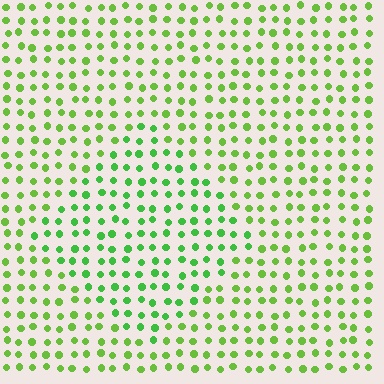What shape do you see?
I see a diamond.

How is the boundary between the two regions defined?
The boundary is defined purely by a slight shift in hue (about 22 degrees). Spacing, size, and orientation are identical on both sides.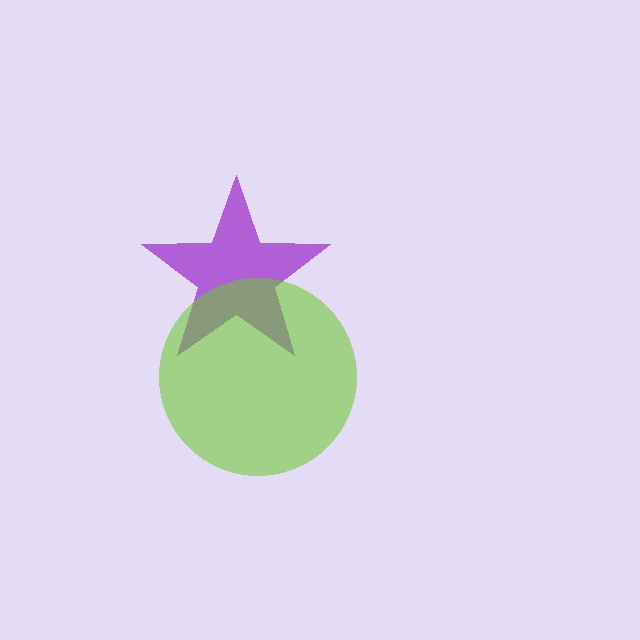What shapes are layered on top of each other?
The layered shapes are: a purple star, a lime circle.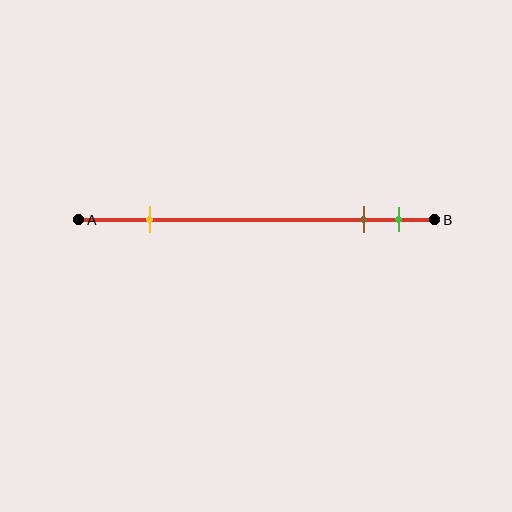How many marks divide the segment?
There are 3 marks dividing the segment.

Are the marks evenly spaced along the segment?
No, the marks are not evenly spaced.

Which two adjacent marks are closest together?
The brown and green marks are the closest adjacent pair.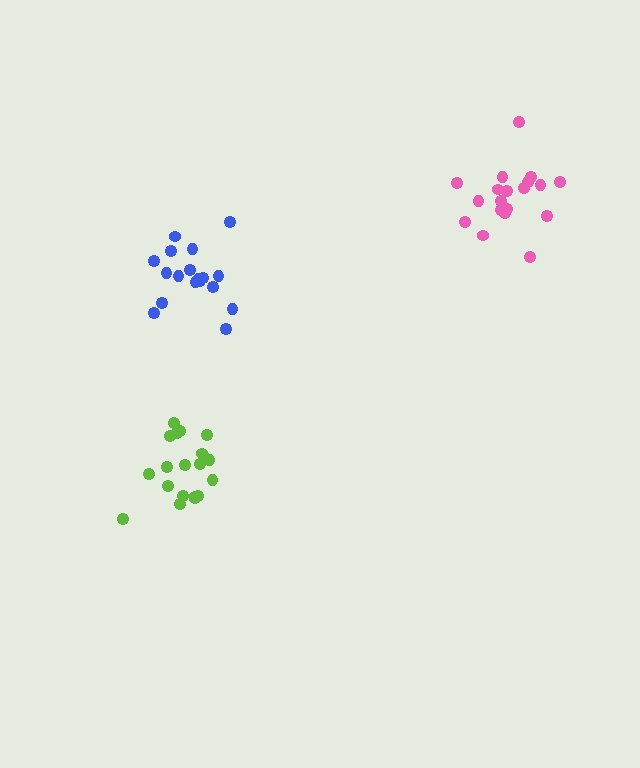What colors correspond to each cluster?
The clusters are colored: blue, pink, lime.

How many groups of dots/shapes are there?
There are 3 groups.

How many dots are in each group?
Group 1: 18 dots, Group 2: 19 dots, Group 3: 20 dots (57 total).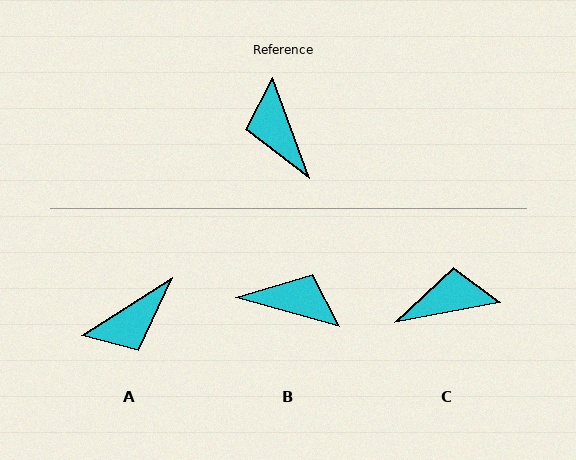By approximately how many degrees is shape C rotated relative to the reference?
Approximately 99 degrees clockwise.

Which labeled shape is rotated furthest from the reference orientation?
B, about 125 degrees away.